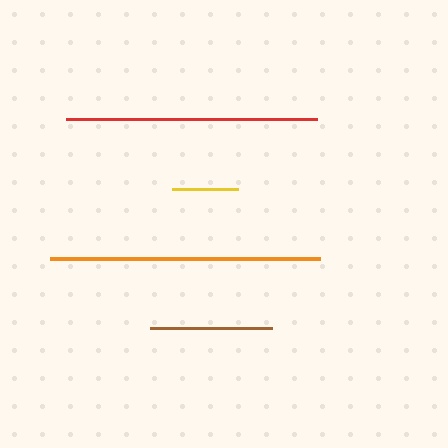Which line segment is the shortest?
The yellow line is the shortest at approximately 66 pixels.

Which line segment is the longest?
The orange line is the longest at approximately 270 pixels.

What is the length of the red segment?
The red segment is approximately 251 pixels long.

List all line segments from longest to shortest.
From longest to shortest: orange, red, brown, yellow.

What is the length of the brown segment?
The brown segment is approximately 122 pixels long.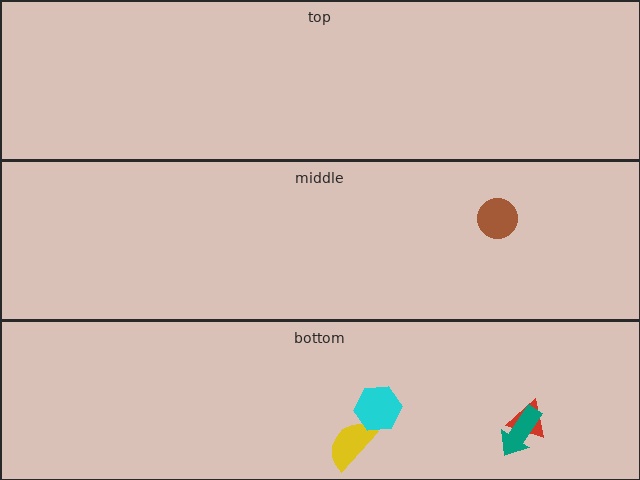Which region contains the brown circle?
The middle region.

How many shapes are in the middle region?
1.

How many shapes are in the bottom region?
4.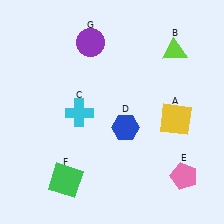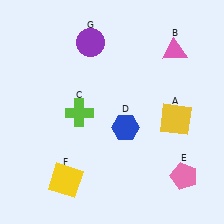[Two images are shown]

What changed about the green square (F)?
In Image 1, F is green. In Image 2, it changed to yellow.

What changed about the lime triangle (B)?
In Image 1, B is lime. In Image 2, it changed to pink.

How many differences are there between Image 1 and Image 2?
There are 3 differences between the two images.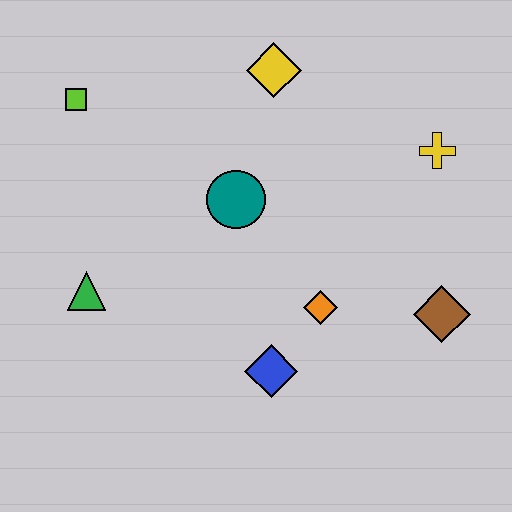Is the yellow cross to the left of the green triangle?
No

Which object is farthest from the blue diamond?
The lime square is farthest from the blue diamond.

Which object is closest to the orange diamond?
The blue diamond is closest to the orange diamond.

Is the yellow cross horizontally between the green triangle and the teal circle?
No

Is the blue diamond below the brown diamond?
Yes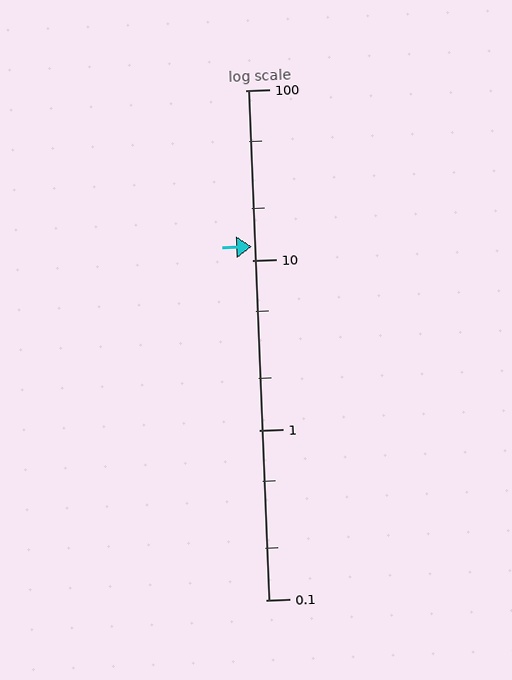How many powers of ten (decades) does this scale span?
The scale spans 3 decades, from 0.1 to 100.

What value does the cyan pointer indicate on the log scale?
The pointer indicates approximately 12.